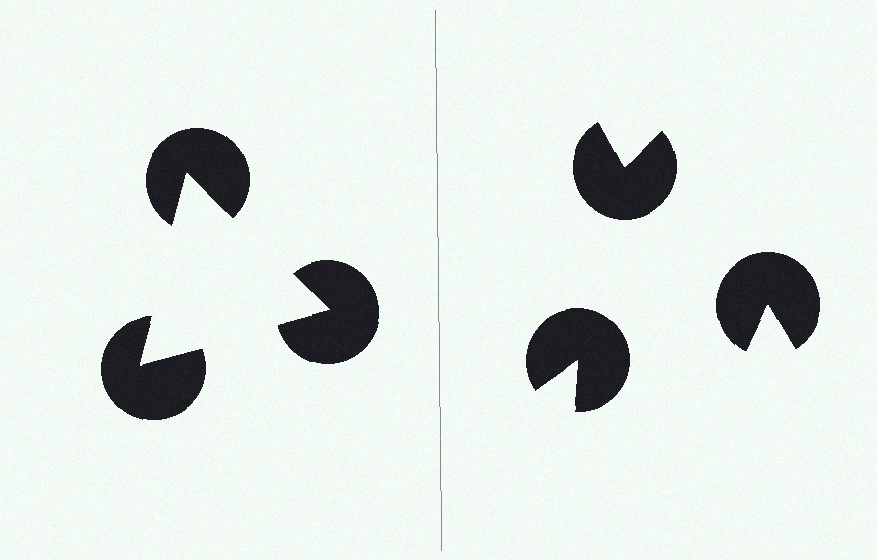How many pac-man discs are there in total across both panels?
6 — 3 on each side.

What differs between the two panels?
The pac-man discs are positioned identically on both sides; only the wedge orientations differ. On the left they align to a triangle; on the right they are misaligned.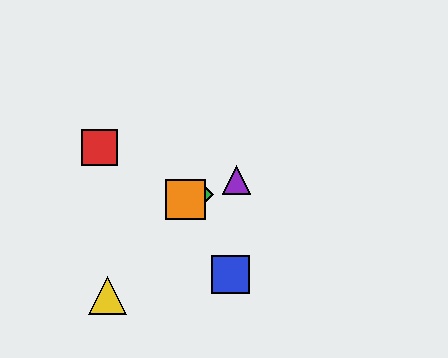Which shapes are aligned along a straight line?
The green diamond, the purple triangle, the orange square are aligned along a straight line.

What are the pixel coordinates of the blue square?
The blue square is at (231, 275).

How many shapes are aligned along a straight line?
3 shapes (the green diamond, the purple triangle, the orange square) are aligned along a straight line.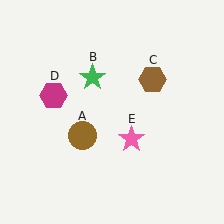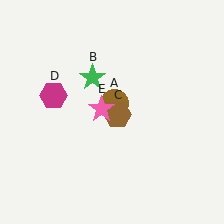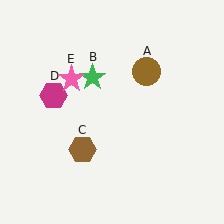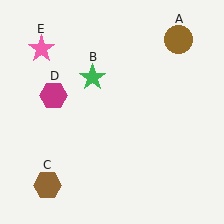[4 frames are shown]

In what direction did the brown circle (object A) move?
The brown circle (object A) moved up and to the right.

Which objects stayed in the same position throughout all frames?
Green star (object B) and magenta hexagon (object D) remained stationary.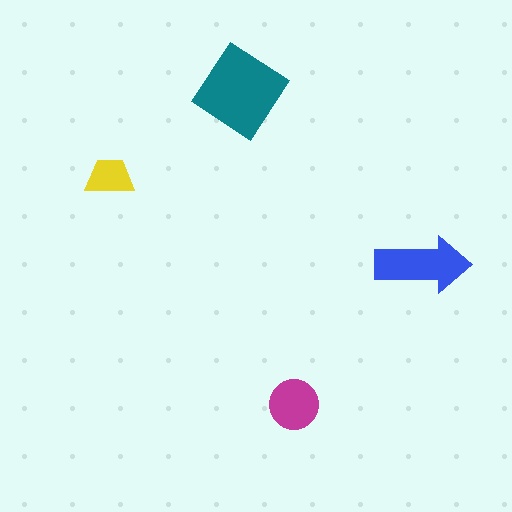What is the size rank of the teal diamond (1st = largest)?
1st.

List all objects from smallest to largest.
The yellow trapezoid, the magenta circle, the blue arrow, the teal diamond.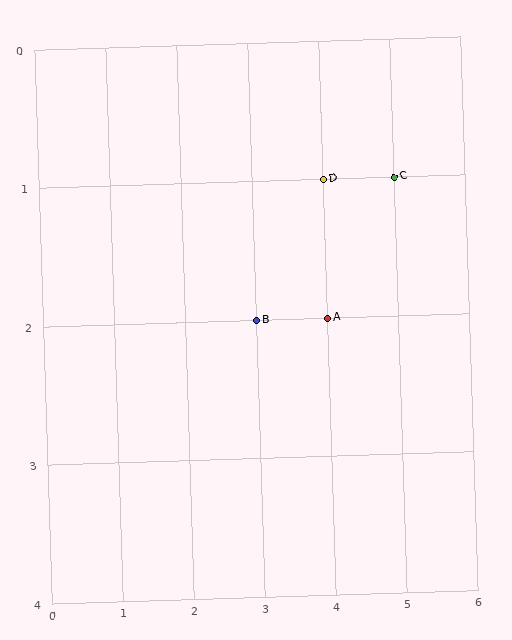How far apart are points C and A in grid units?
Points C and A are 1 column and 1 row apart (about 1.4 grid units diagonally).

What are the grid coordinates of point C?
Point C is at grid coordinates (5, 1).